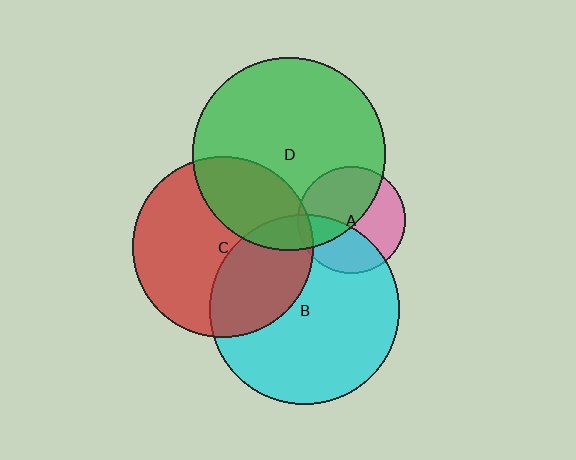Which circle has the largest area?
Circle D (green).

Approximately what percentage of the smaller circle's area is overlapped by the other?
Approximately 35%.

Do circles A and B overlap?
Yes.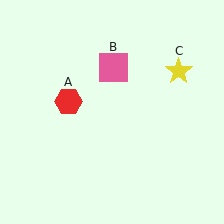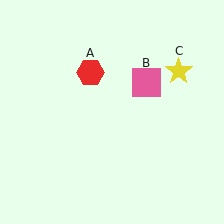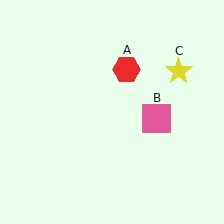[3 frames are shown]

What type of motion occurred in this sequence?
The red hexagon (object A), pink square (object B) rotated clockwise around the center of the scene.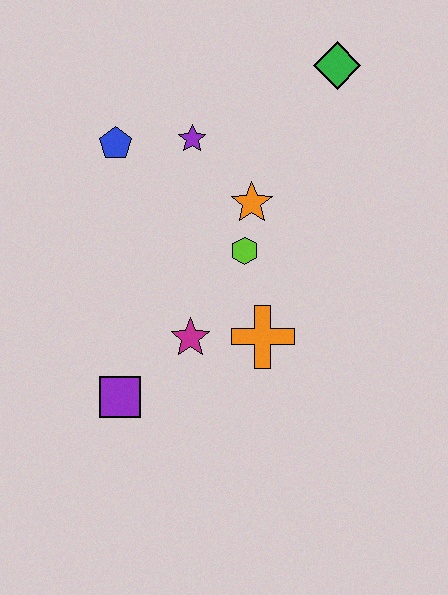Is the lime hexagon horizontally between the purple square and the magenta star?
No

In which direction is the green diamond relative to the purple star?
The green diamond is to the right of the purple star.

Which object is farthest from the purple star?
The purple square is farthest from the purple star.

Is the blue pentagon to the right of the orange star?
No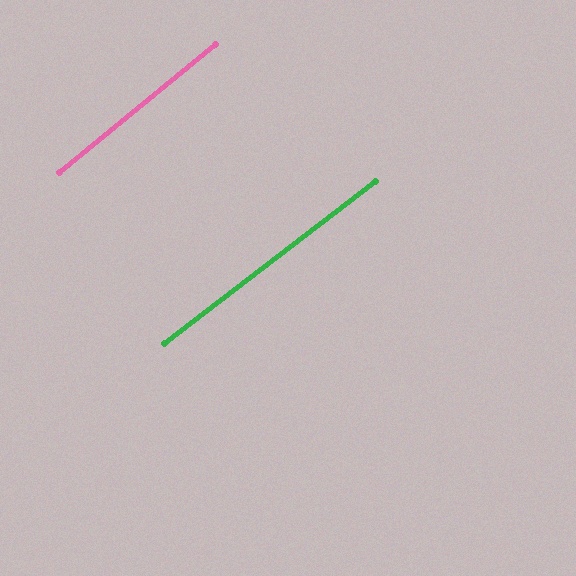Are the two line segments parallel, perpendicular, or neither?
Parallel — their directions differ by only 1.9°.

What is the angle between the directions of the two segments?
Approximately 2 degrees.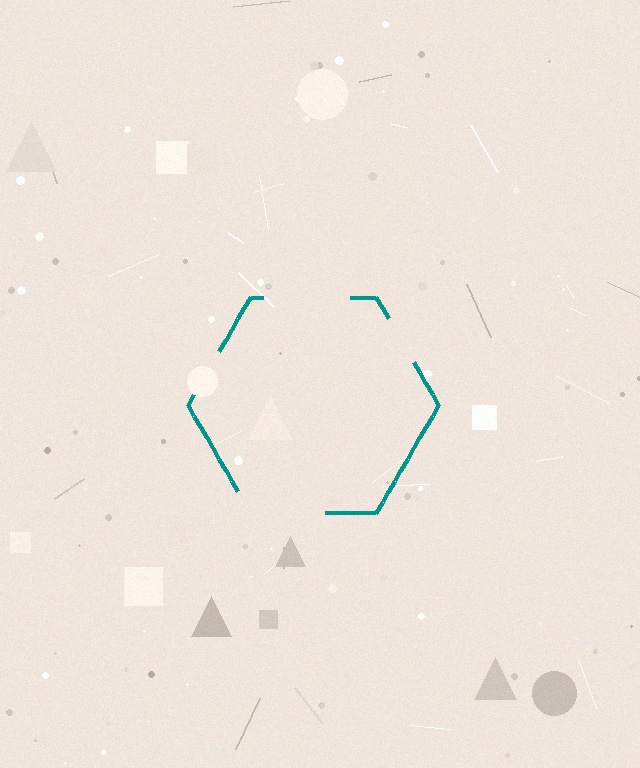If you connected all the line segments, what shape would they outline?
They would outline a hexagon.